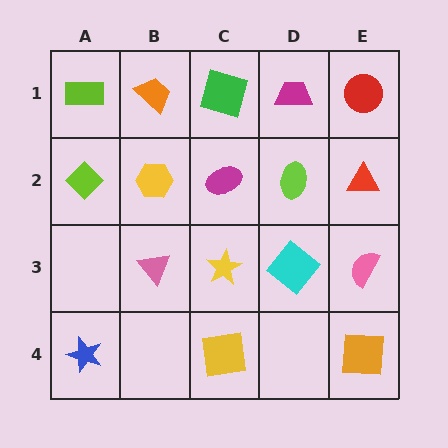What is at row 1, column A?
A lime rectangle.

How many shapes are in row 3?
4 shapes.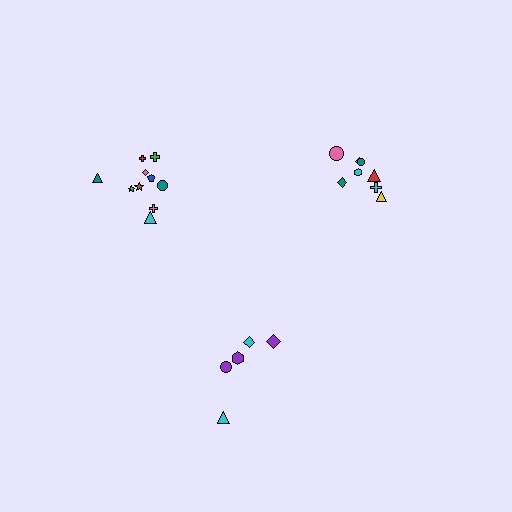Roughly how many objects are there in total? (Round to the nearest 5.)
Roughly 25 objects in total.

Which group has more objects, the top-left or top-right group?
The top-left group.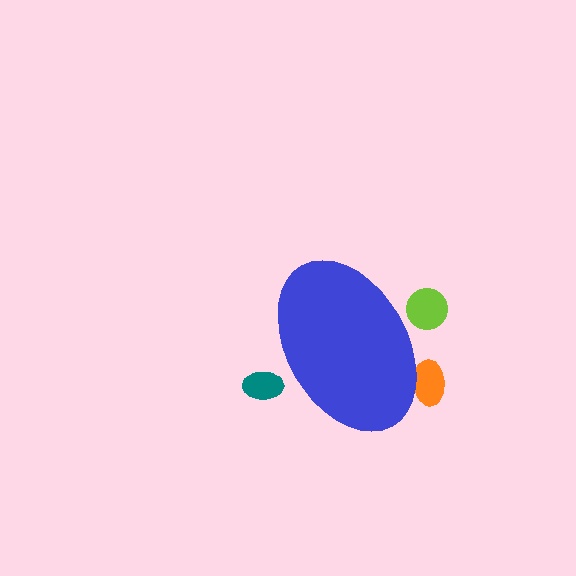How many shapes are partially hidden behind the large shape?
3 shapes are partially hidden.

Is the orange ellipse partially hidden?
Yes, the orange ellipse is partially hidden behind the blue ellipse.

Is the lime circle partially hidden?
Yes, the lime circle is partially hidden behind the blue ellipse.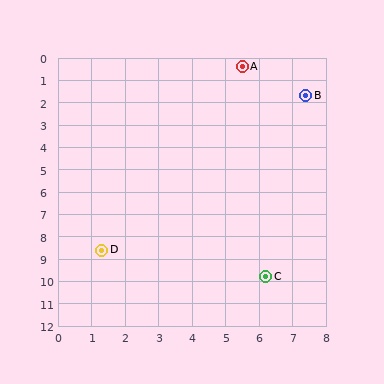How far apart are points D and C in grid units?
Points D and C are about 5.0 grid units apart.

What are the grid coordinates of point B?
Point B is at approximately (7.4, 1.7).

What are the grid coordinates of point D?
Point D is at approximately (1.3, 8.6).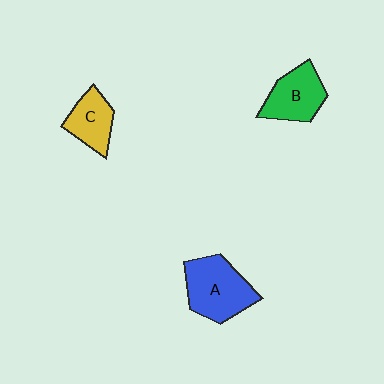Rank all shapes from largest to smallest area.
From largest to smallest: A (blue), B (green), C (yellow).